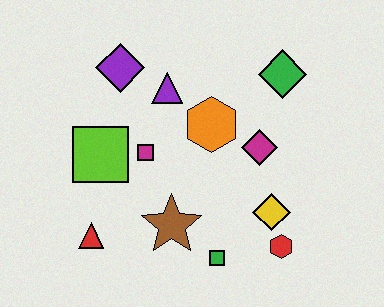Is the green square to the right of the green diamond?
No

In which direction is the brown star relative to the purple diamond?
The brown star is below the purple diamond.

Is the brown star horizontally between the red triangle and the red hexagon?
Yes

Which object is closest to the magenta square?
The lime square is closest to the magenta square.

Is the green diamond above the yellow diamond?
Yes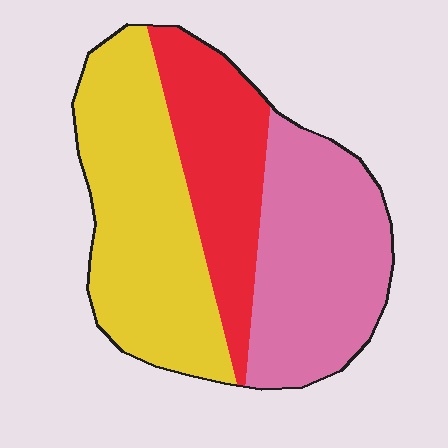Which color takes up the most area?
Yellow, at roughly 40%.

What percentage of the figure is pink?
Pink takes up about one third (1/3) of the figure.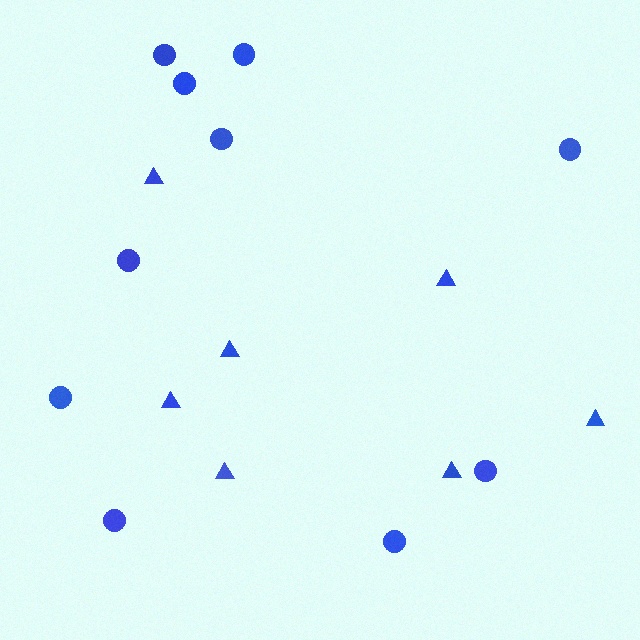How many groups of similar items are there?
There are 2 groups: one group of circles (10) and one group of triangles (7).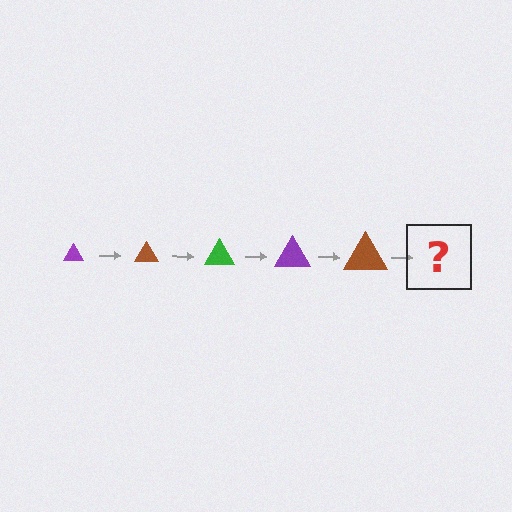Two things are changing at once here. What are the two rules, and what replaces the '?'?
The two rules are that the triangle grows larger each step and the color cycles through purple, brown, and green. The '?' should be a green triangle, larger than the previous one.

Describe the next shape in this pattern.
It should be a green triangle, larger than the previous one.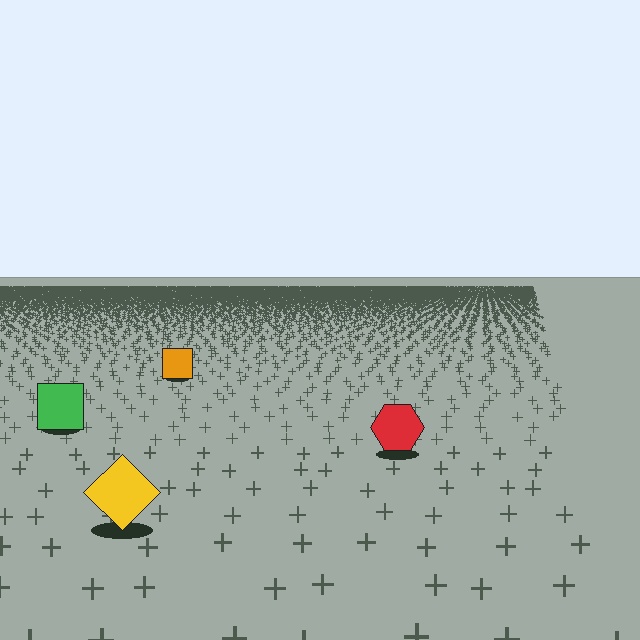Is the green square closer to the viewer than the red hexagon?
No. The red hexagon is closer — you can tell from the texture gradient: the ground texture is coarser near it.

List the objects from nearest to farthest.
From nearest to farthest: the yellow diamond, the red hexagon, the green square, the orange square.